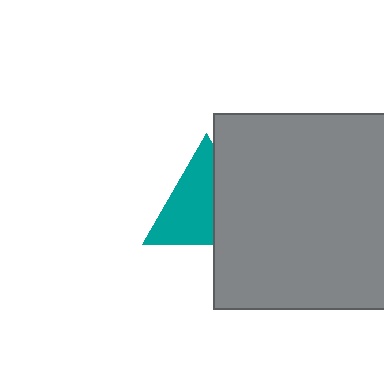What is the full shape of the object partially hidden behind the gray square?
The partially hidden object is a teal triangle.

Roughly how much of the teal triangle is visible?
About half of it is visible (roughly 60%).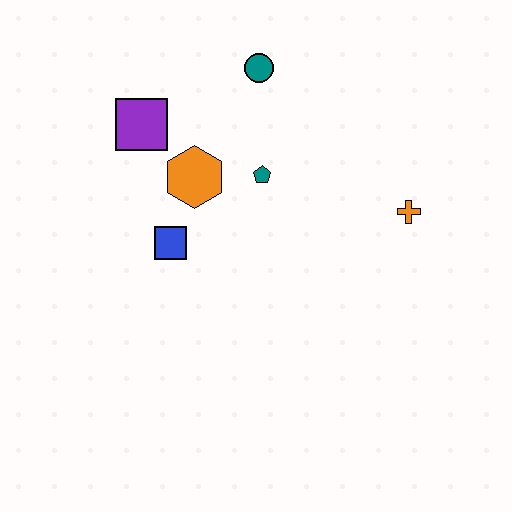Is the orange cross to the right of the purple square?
Yes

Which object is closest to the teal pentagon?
The orange hexagon is closest to the teal pentagon.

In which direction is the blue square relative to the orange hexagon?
The blue square is below the orange hexagon.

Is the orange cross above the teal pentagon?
No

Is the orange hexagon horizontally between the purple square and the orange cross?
Yes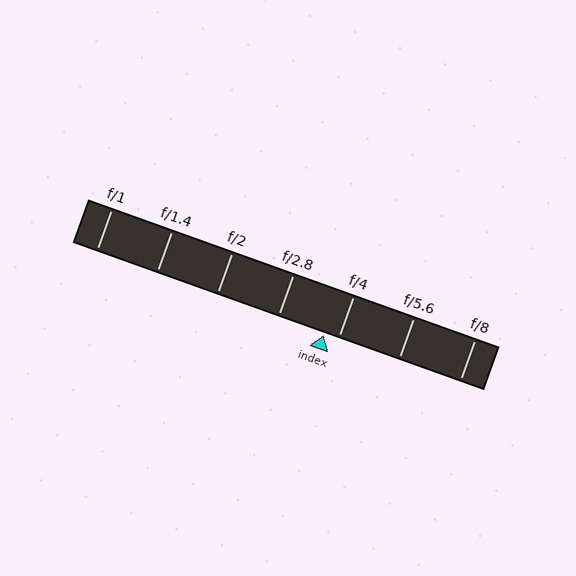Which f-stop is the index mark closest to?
The index mark is closest to f/4.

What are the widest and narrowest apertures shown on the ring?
The widest aperture shown is f/1 and the narrowest is f/8.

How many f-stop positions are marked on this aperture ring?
There are 7 f-stop positions marked.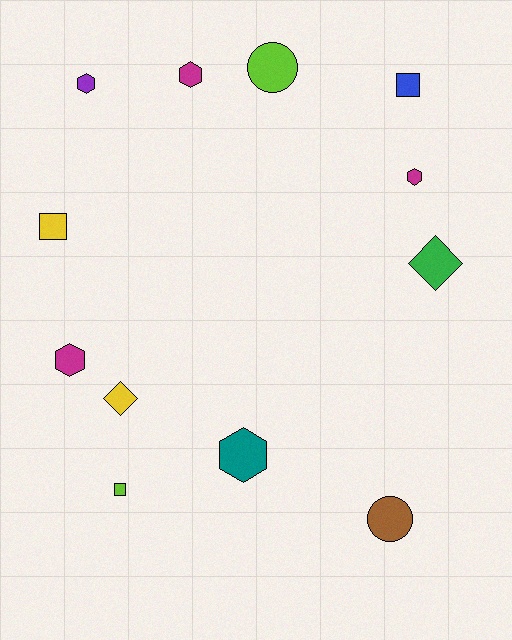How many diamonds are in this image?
There are 2 diamonds.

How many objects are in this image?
There are 12 objects.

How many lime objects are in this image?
There are 2 lime objects.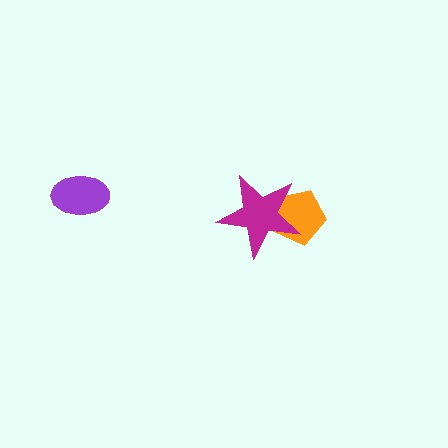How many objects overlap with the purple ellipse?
0 objects overlap with the purple ellipse.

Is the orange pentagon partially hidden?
Yes, it is partially covered by another shape.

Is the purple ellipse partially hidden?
No, no other shape covers it.